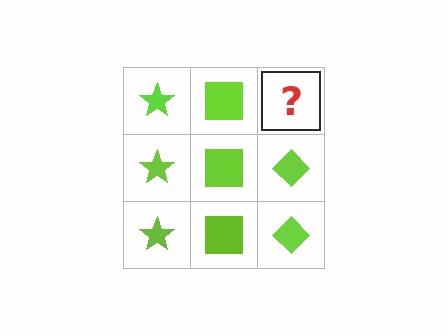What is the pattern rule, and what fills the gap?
The rule is that each column has a consistent shape. The gap should be filled with a lime diamond.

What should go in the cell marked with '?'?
The missing cell should contain a lime diamond.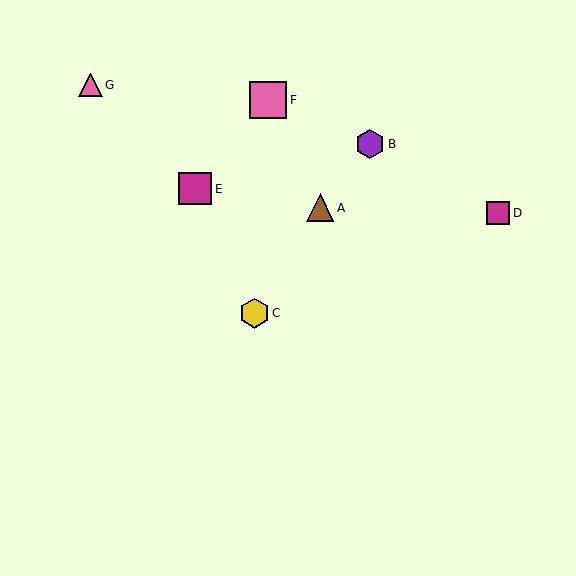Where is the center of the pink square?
The center of the pink square is at (268, 100).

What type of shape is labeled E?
Shape E is a magenta square.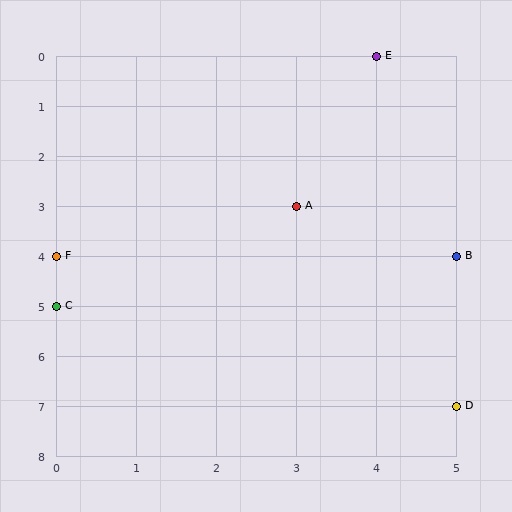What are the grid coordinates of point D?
Point D is at grid coordinates (5, 7).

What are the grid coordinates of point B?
Point B is at grid coordinates (5, 4).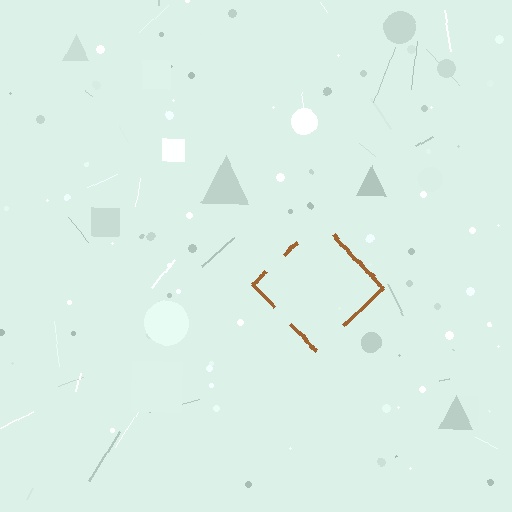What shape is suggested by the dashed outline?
The dashed outline suggests a diamond.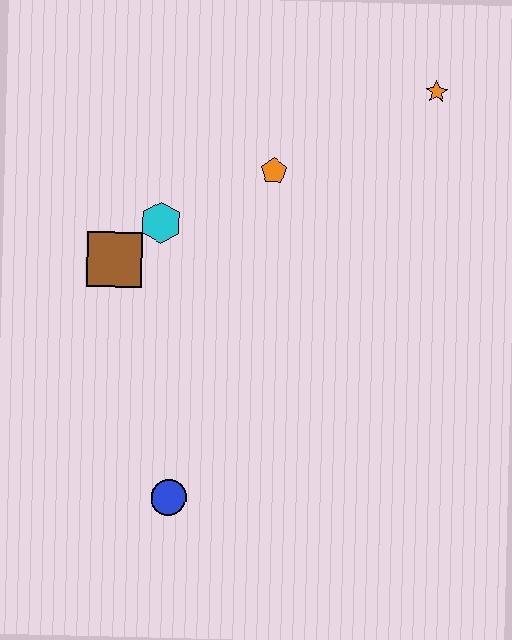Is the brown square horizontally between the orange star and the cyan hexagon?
No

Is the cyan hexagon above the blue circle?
Yes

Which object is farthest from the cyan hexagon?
The orange star is farthest from the cyan hexagon.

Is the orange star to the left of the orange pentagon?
No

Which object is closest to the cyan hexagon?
The brown square is closest to the cyan hexagon.